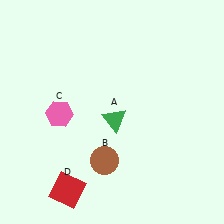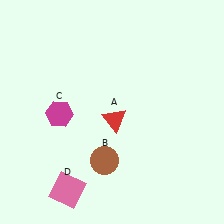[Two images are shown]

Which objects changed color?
A changed from green to red. C changed from pink to magenta. D changed from red to pink.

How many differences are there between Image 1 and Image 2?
There are 3 differences between the two images.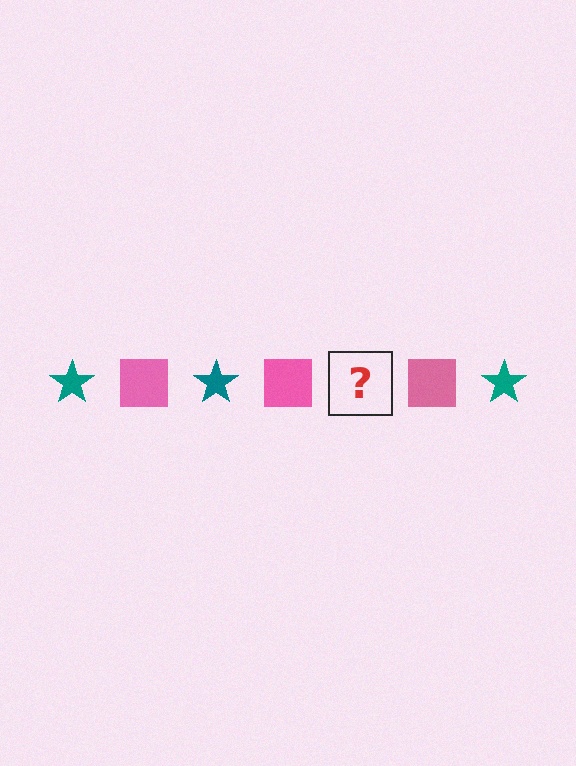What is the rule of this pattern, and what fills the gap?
The rule is that the pattern alternates between teal star and pink square. The gap should be filled with a teal star.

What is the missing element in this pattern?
The missing element is a teal star.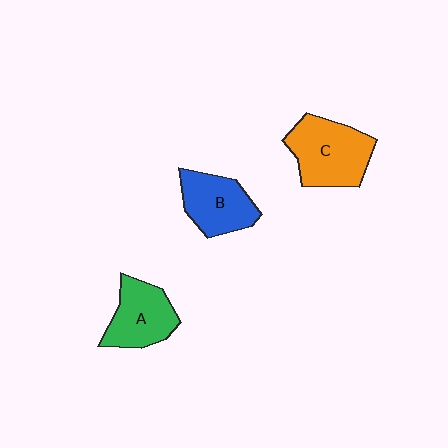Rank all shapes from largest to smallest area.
From largest to smallest: C (orange), B (blue), A (green).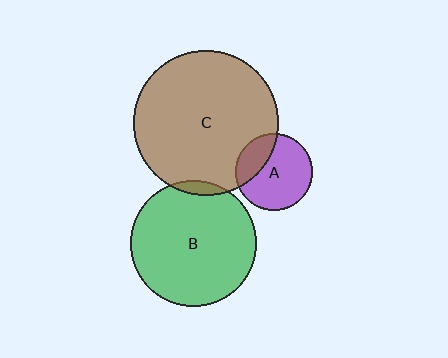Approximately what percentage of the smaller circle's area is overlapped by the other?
Approximately 5%.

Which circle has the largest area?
Circle C (brown).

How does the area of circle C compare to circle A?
Approximately 3.5 times.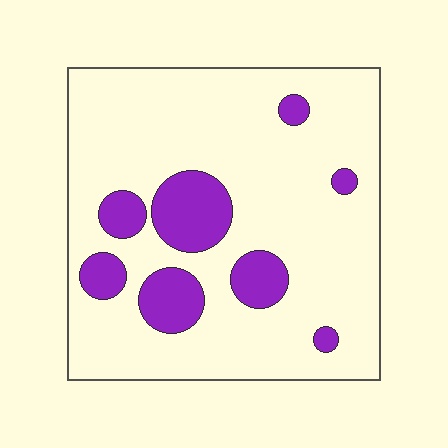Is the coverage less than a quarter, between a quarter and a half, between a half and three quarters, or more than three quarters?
Less than a quarter.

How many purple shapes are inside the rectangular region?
8.